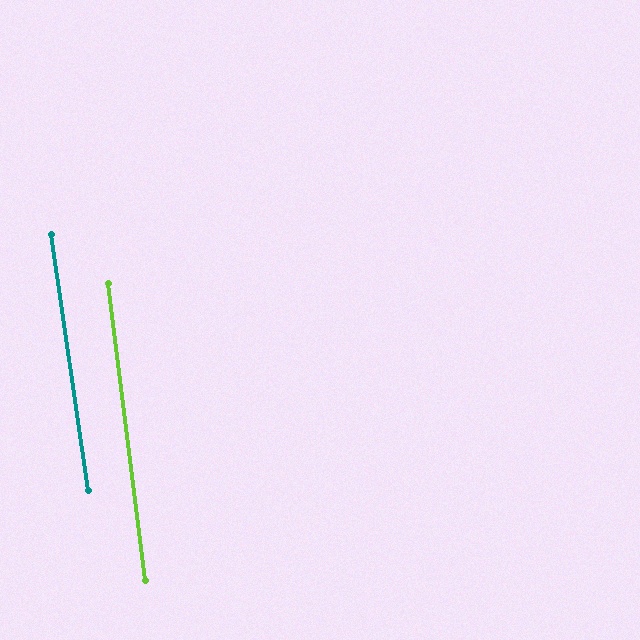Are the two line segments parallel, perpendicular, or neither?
Parallel — their directions differ by only 1.1°.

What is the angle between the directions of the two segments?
Approximately 1 degree.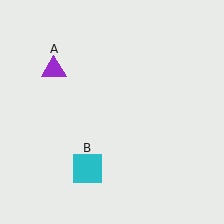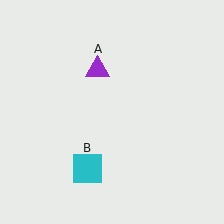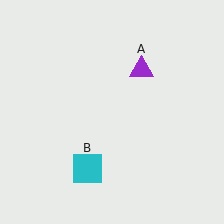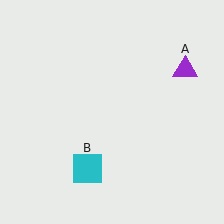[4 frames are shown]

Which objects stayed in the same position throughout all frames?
Cyan square (object B) remained stationary.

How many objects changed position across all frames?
1 object changed position: purple triangle (object A).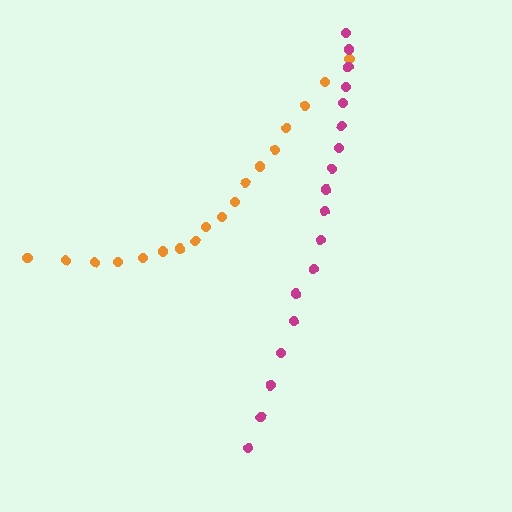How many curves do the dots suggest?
There are 2 distinct paths.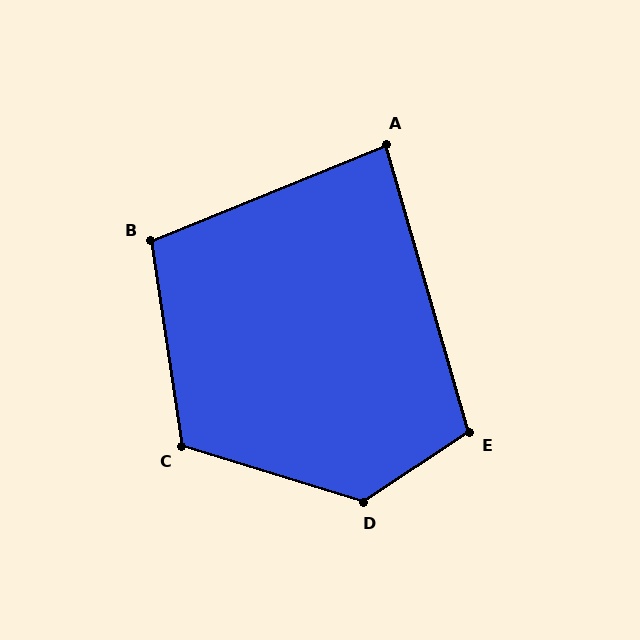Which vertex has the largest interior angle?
D, at approximately 130 degrees.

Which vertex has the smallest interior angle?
A, at approximately 84 degrees.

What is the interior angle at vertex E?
Approximately 107 degrees (obtuse).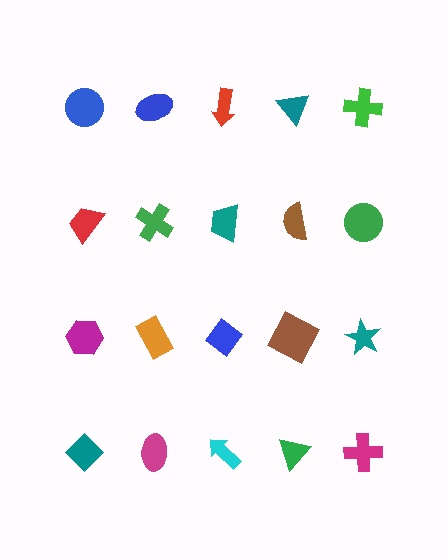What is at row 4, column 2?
A magenta ellipse.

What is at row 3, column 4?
A brown square.